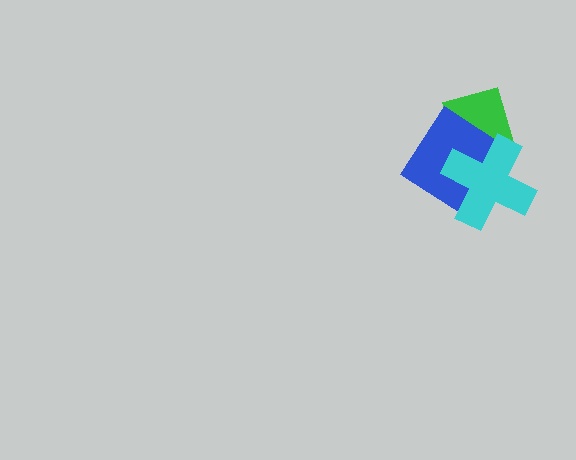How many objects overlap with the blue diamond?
2 objects overlap with the blue diamond.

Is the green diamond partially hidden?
Yes, it is partially covered by another shape.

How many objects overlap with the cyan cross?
2 objects overlap with the cyan cross.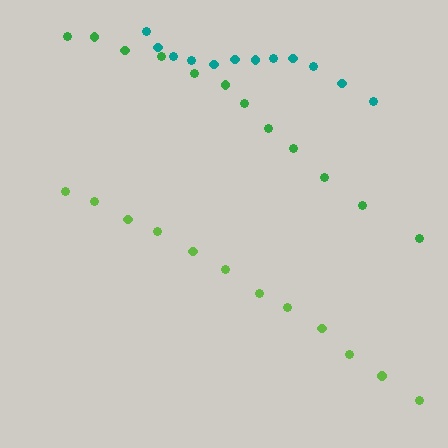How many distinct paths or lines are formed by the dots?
There are 3 distinct paths.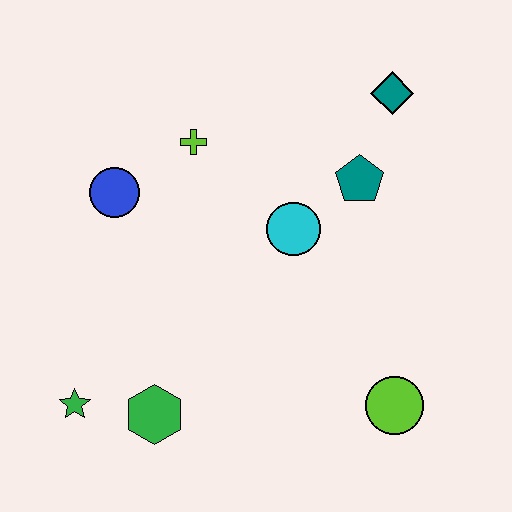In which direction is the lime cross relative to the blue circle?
The lime cross is to the right of the blue circle.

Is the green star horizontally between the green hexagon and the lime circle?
No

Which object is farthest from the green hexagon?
The teal diamond is farthest from the green hexagon.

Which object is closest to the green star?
The green hexagon is closest to the green star.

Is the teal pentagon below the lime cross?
Yes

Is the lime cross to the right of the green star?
Yes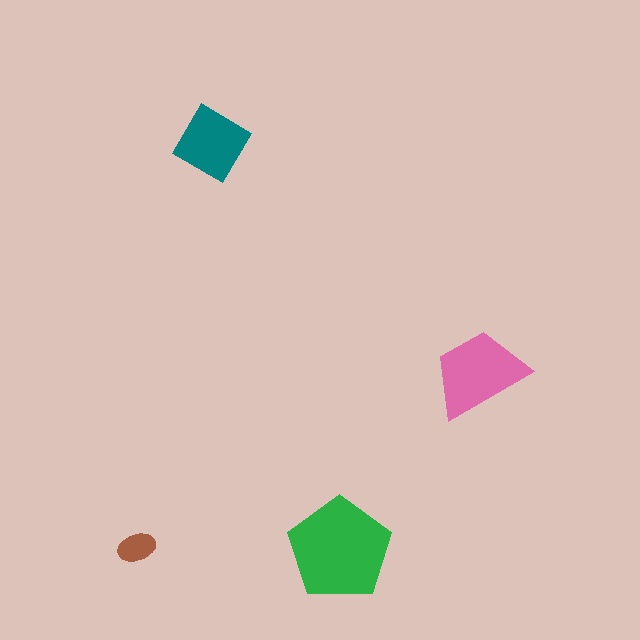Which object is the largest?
The green pentagon.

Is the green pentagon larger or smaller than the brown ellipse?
Larger.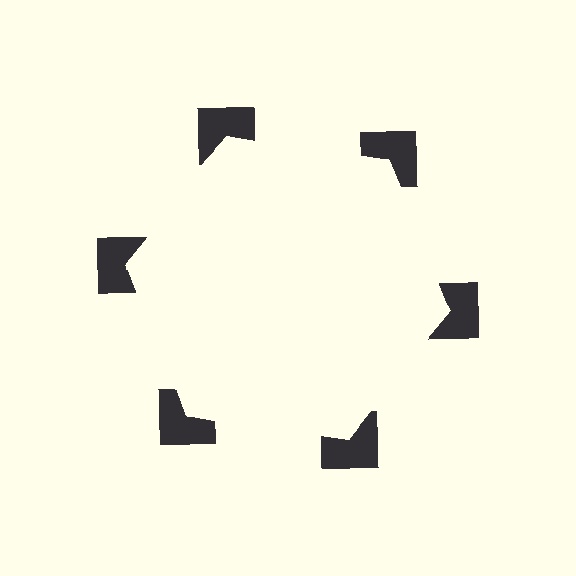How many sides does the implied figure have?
6 sides.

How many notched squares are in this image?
There are 6 — one at each vertex of the illusory hexagon.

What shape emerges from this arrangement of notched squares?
An illusory hexagon — its edges are inferred from the aligned wedge cuts in the notched squares, not physically drawn.